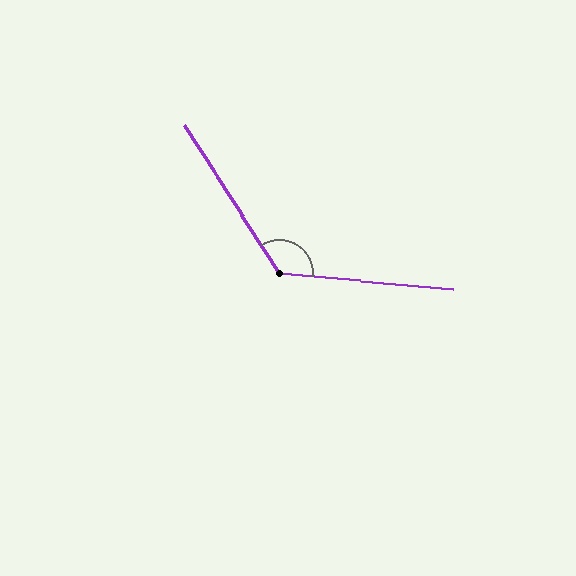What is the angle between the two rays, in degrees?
Approximately 128 degrees.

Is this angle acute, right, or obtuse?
It is obtuse.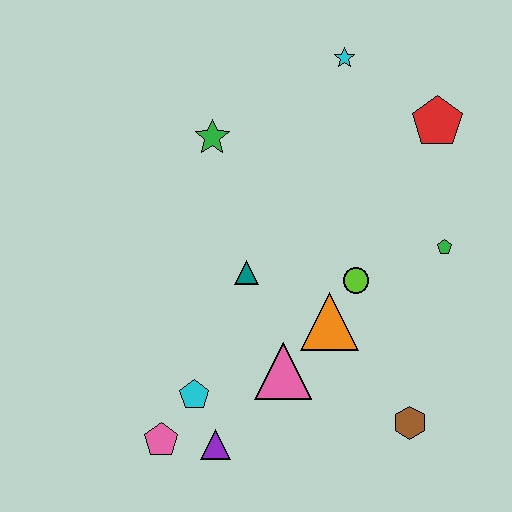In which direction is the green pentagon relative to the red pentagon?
The green pentagon is below the red pentagon.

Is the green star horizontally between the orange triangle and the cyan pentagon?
Yes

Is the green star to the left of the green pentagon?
Yes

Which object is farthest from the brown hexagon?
The cyan star is farthest from the brown hexagon.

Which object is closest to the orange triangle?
The lime circle is closest to the orange triangle.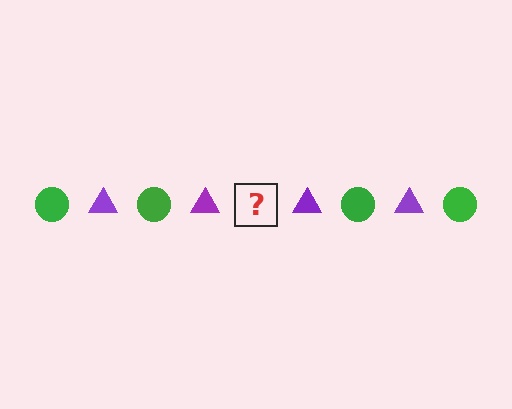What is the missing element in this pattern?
The missing element is a green circle.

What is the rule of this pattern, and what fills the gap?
The rule is that the pattern alternates between green circle and purple triangle. The gap should be filled with a green circle.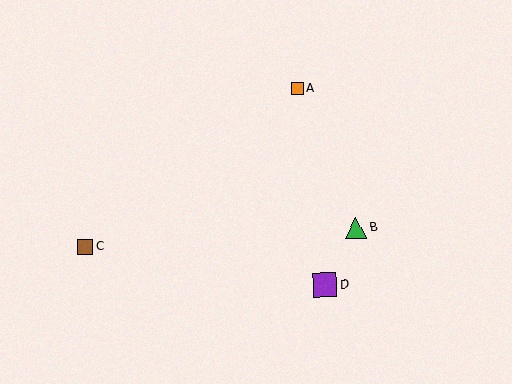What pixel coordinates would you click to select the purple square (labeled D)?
Click at (325, 285) to select the purple square D.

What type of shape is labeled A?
Shape A is an orange square.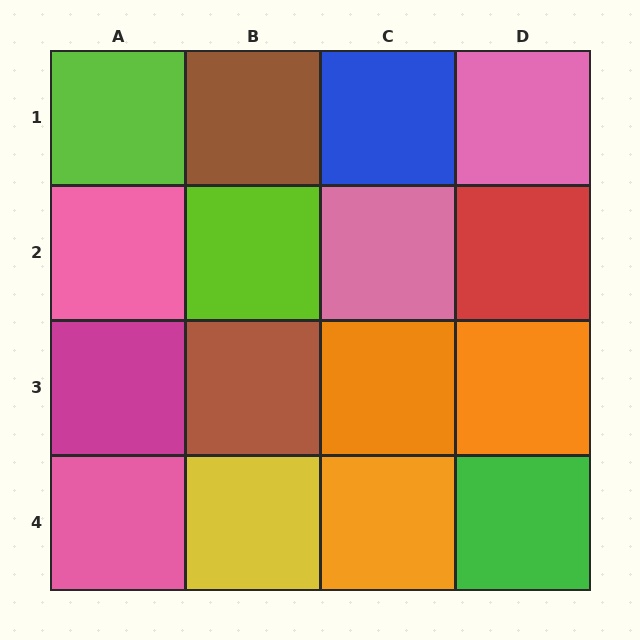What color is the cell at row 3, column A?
Magenta.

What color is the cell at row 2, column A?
Pink.